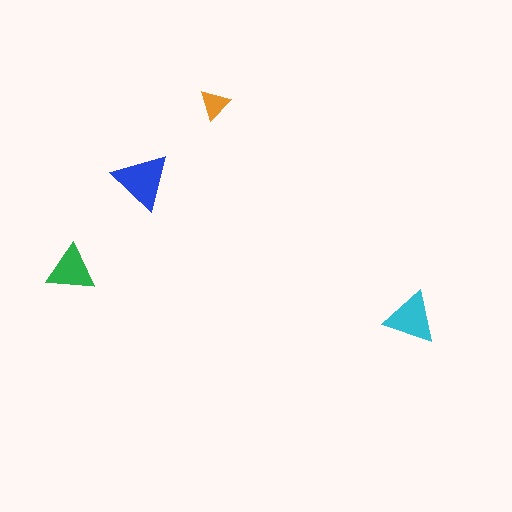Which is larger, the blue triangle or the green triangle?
The blue one.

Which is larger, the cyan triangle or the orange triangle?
The cyan one.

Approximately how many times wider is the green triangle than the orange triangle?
About 1.5 times wider.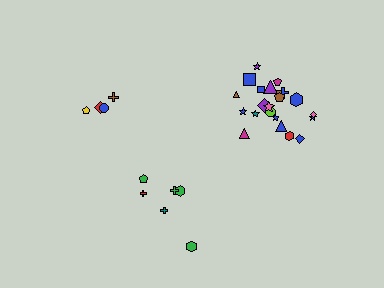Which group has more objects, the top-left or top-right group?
The top-right group.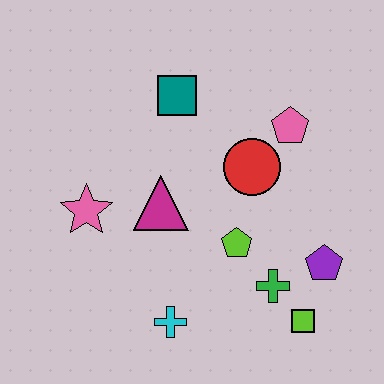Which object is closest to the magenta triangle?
The pink star is closest to the magenta triangle.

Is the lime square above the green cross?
No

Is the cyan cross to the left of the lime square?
Yes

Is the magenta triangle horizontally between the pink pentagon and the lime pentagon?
No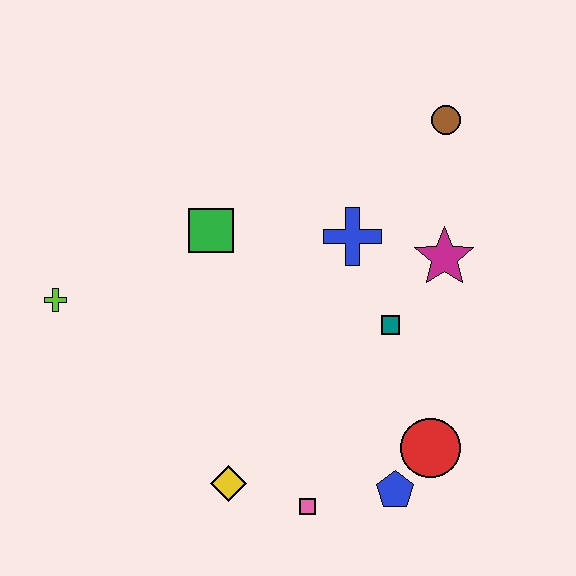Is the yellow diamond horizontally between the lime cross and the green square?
No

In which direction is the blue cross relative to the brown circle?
The blue cross is below the brown circle.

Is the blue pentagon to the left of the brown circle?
Yes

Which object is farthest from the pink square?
The brown circle is farthest from the pink square.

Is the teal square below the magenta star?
Yes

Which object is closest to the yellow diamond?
The pink square is closest to the yellow diamond.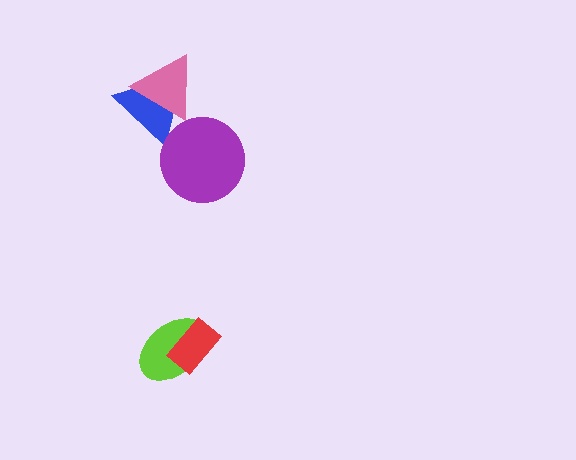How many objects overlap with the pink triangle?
1 object overlaps with the pink triangle.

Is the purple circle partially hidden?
No, no other shape covers it.